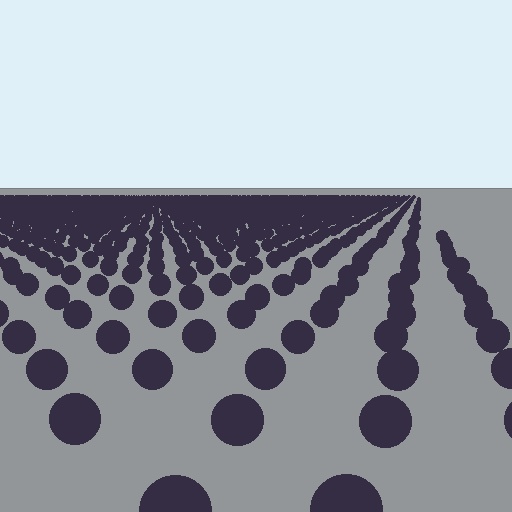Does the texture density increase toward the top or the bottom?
Density increases toward the top.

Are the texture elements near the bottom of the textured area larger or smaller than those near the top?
Larger. Near the bottom, elements are closer to the viewer and appear at a bigger on-screen size.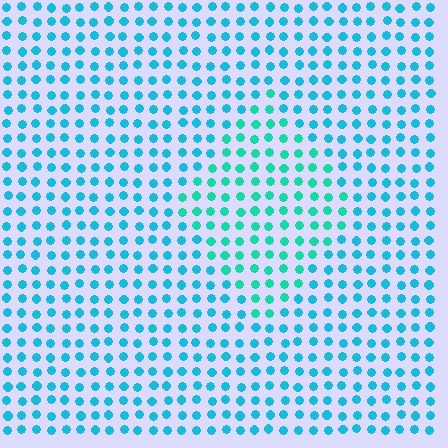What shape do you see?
I see a diamond.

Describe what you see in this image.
The image is filled with small cyan elements in a uniform arrangement. A diamond-shaped region is visible where the elements are tinted to a slightly different hue, forming a subtle color boundary.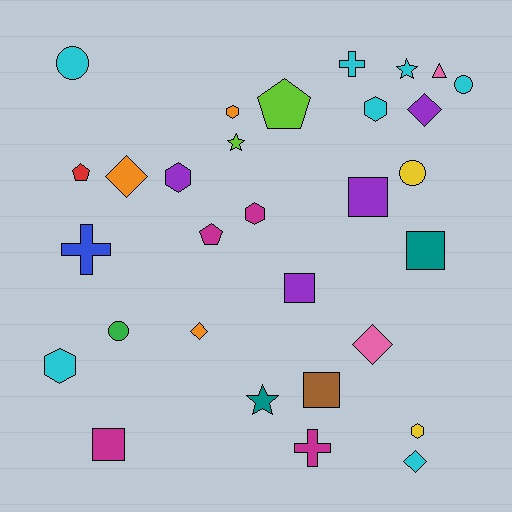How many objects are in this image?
There are 30 objects.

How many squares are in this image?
There are 5 squares.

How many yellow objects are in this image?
There are 2 yellow objects.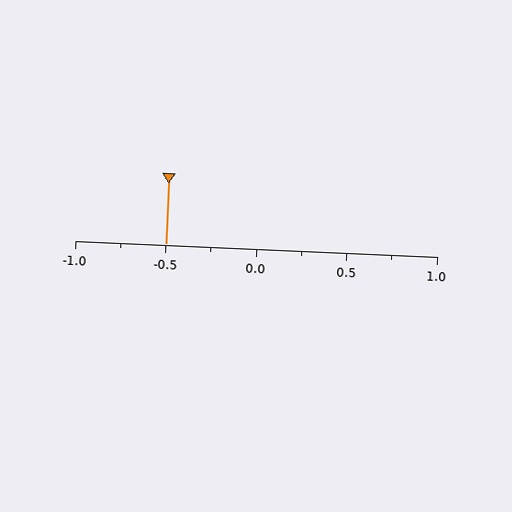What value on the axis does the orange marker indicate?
The marker indicates approximately -0.5.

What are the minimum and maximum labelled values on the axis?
The axis runs from -1.0 to 1.0.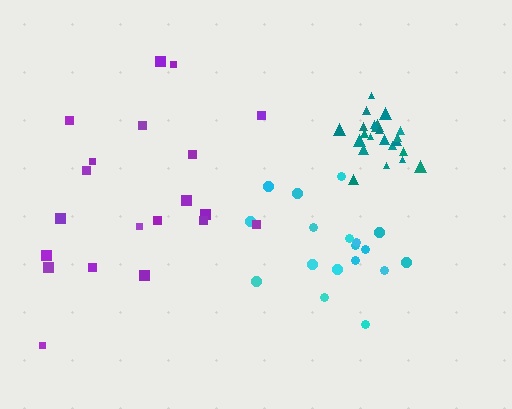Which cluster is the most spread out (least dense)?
Purple.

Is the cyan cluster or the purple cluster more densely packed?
Cyan.